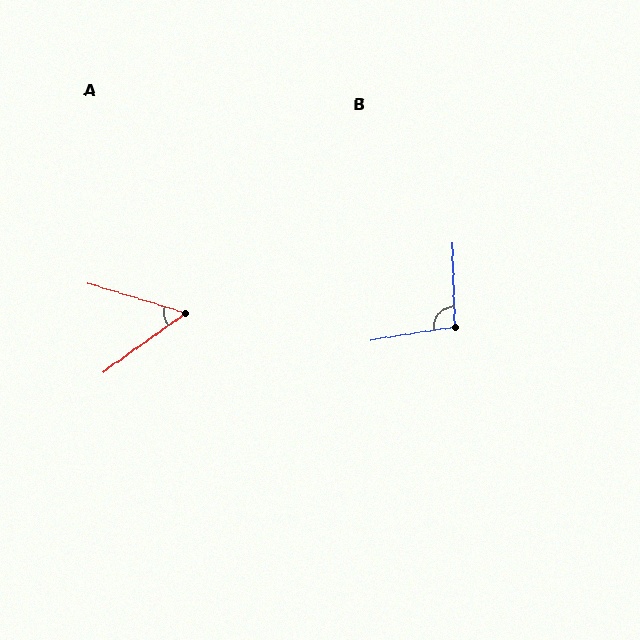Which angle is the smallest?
A, at approximately 53 degrees.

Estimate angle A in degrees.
Approximately 53 degrees.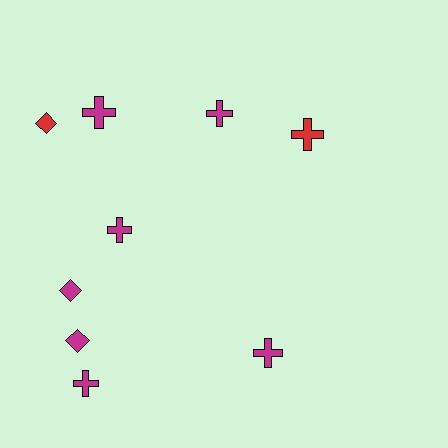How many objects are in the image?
There are 9 objects.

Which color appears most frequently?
Magenta, with 7 objects.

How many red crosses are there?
There is 1 red cross.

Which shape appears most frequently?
Cross, with 6 objects.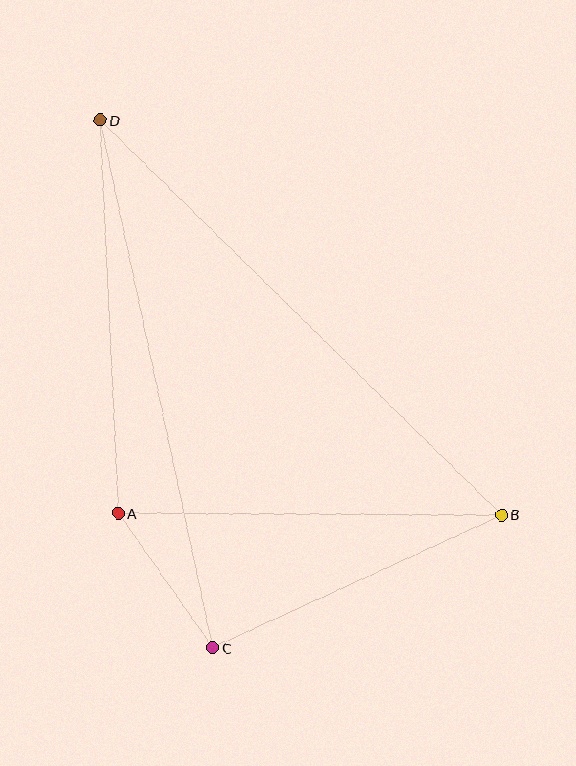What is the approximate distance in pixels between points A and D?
The distance between A and D is approximately 394 pixels.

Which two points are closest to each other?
Points A and C are closest to each other.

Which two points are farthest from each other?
Points B and D are farthest from each other.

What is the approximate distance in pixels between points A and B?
The distance between A and B is approximately 384 pixels.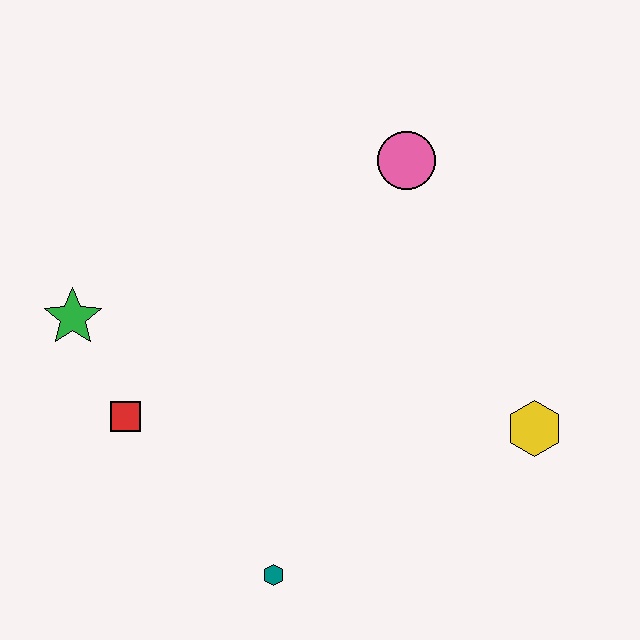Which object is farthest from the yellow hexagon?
The green star is farthest from the yellow hexagon.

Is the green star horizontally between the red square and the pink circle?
No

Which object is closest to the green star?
The red square is closest to the green star.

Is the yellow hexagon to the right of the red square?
Yes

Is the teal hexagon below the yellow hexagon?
Yes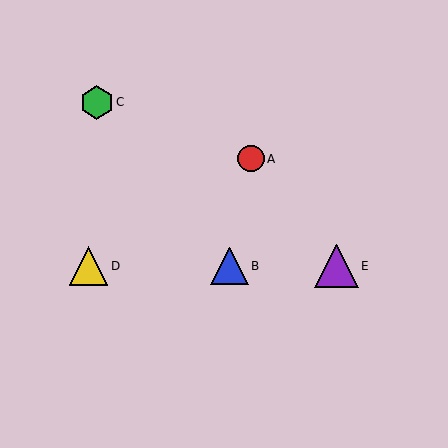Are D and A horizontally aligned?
No, D is at y≈266 and A is at y≈159.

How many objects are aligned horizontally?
3 objects (B, D, E) are aligned horizontally.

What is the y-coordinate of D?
Object D is at y≈266.